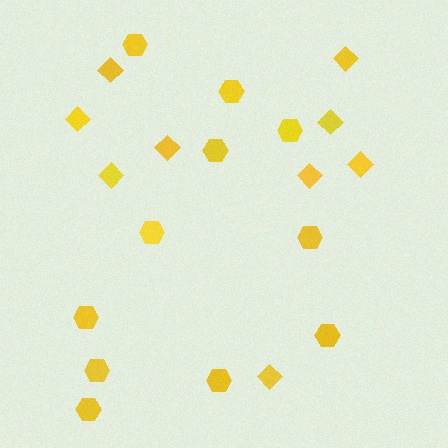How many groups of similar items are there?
There are 2 groups: one group of diamonds (9) and one group of hexagons (11).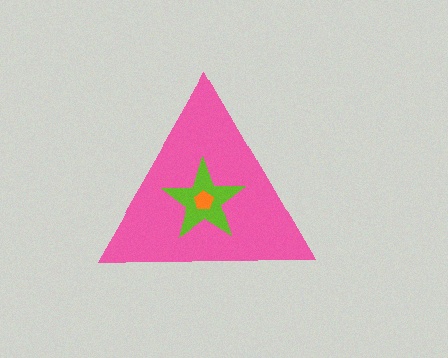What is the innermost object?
The orange pentagon.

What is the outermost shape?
The pink triangle.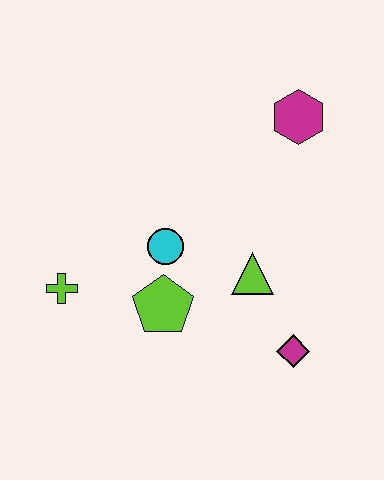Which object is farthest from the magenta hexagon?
The lime cross is farthest from the magenta hexagon.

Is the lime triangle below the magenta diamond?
No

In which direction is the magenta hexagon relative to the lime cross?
The magenta hexagon is to the right of the lime cross.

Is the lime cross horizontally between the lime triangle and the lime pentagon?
No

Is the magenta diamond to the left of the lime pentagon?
No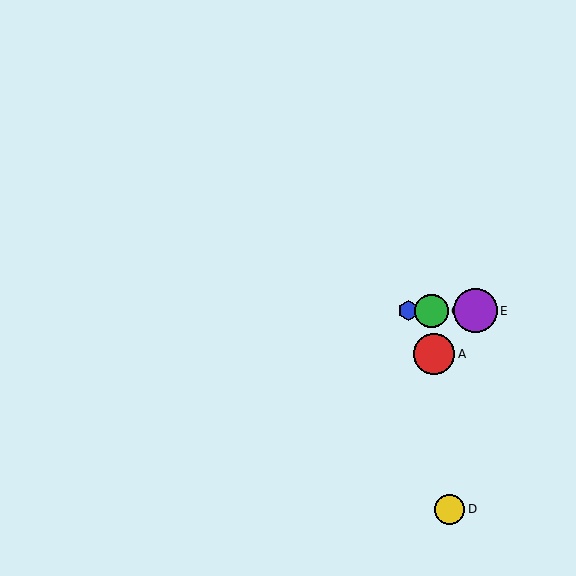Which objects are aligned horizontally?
Objects B, C, E are aligned horizontally.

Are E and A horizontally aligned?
No, E is at y≈311 and A is at y≈354.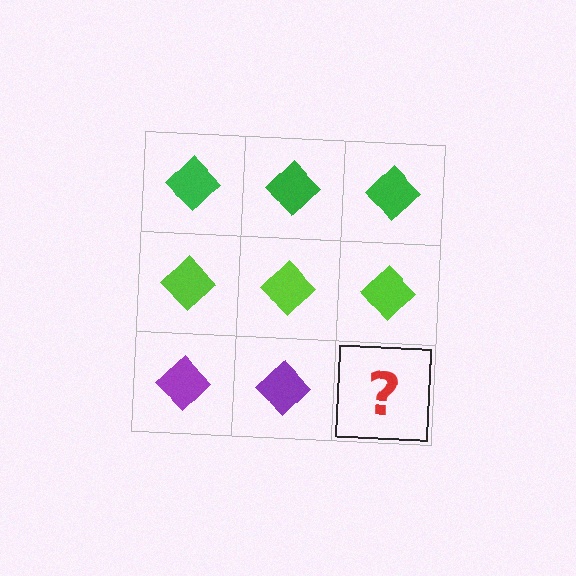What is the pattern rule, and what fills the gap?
The rule is that each row has a consistent color. The gap should be filled with a purple diamond.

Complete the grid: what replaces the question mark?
The question mark should be replaced with a purple diamond.